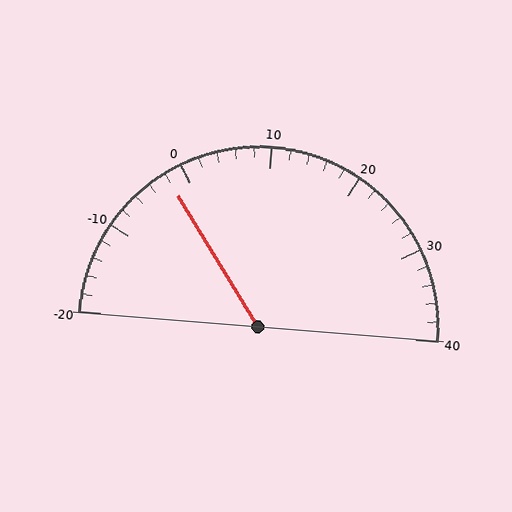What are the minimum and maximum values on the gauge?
The gauge ranges from -20 to 40.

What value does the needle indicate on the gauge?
The needle indicates approximately -2.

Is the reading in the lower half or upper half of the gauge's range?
The reading is in the lower half of the range (-20 to 40).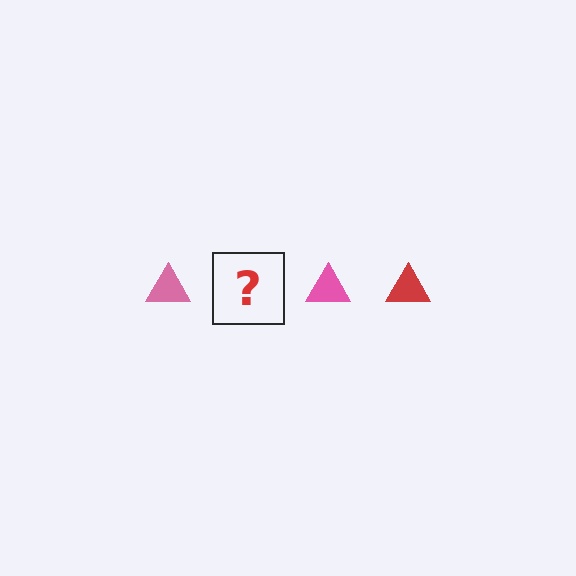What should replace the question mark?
The question mark should be replaced with a red triangle.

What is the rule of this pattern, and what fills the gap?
The rule is that the pattern cycles through pink, red triangles. The gap should be filled with a red triangle.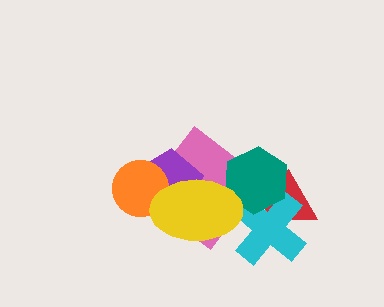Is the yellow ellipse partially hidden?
No, no other shape covers it.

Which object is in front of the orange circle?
The yellow ellipse is in front of the orange circle.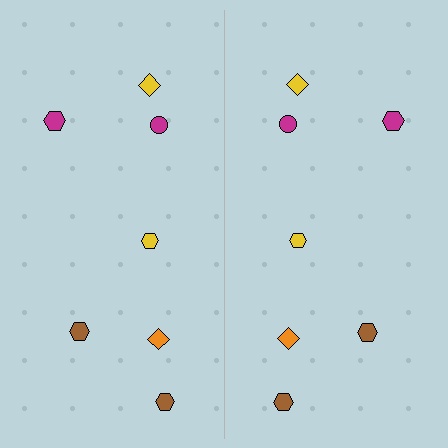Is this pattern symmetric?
Yes, this pattern has bilateral (reflection) symmetry.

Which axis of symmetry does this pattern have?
The pattern has a vertical axis of symmetry running through the center of the image.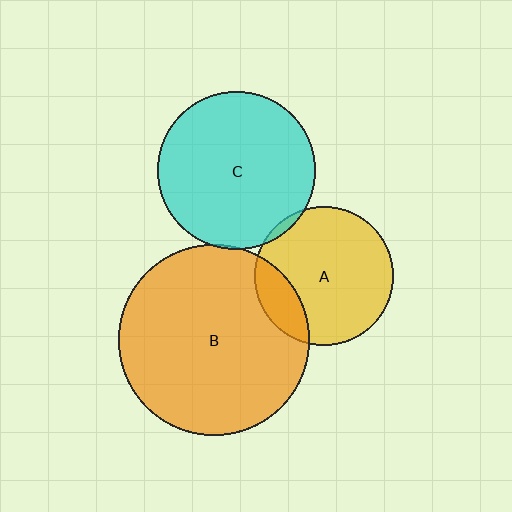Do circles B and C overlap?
Yes.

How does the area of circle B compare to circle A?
Approximately 1.9 times.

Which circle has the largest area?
Circle B (orange).